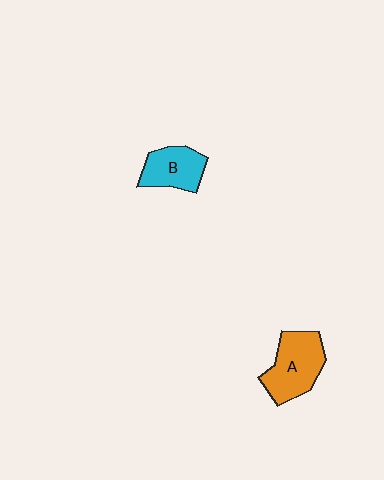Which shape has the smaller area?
Shape B (cyan).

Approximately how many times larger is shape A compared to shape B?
Approximately 1.3 times.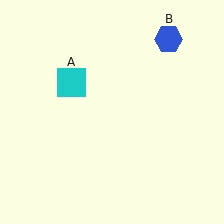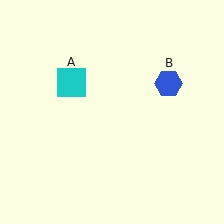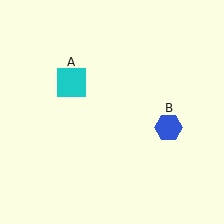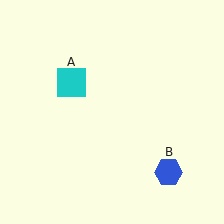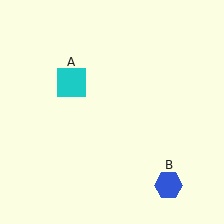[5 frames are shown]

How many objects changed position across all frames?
1 object changed position: blue hexagon (object B).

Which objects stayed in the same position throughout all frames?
Cyan square (object A) remained stationary.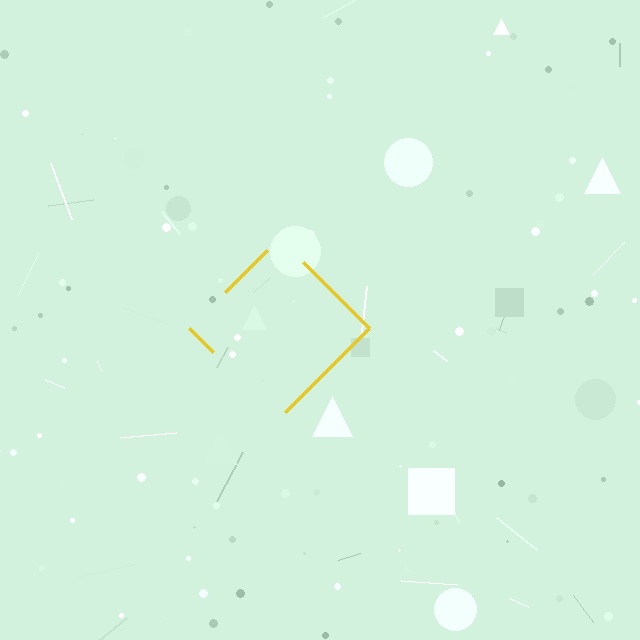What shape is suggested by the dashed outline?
The dashed outline suggests a diamond.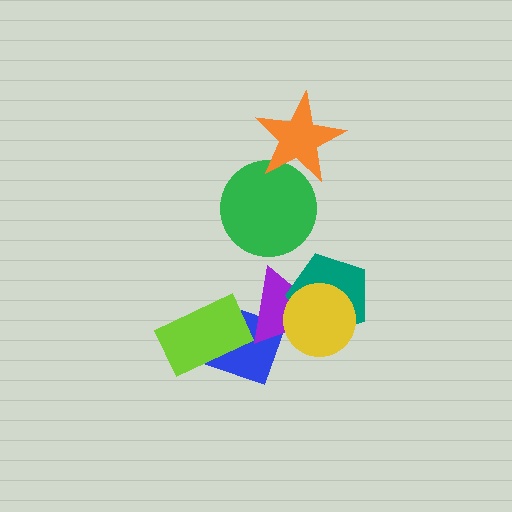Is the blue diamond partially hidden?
Yes, it is partially covered by another shape.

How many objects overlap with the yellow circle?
2 objects overlap with the yellow circle.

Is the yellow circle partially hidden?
No, no other shape covers it.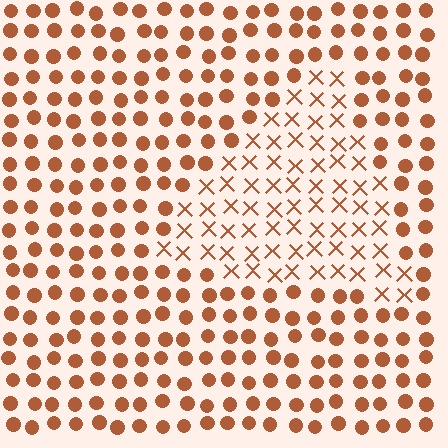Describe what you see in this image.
The image is filled with small brown elements arranged in a uniform grid. A triangle-shaped region contains X marks, while the surrounding area contains circles. The boundary is defined purely by the change in element shape.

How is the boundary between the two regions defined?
The boundary is defined by a change in element shape: X marks inside vs. circles outside. All elements share the same color and spacing.